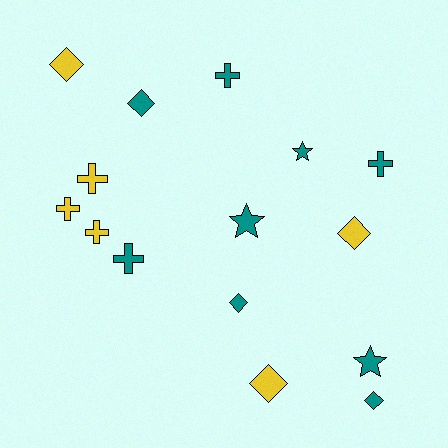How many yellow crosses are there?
There are 3 yellow crosses.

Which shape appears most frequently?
Cross, with 6 objects.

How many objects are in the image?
There are 15 objects.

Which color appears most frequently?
Teal, with 9 objects.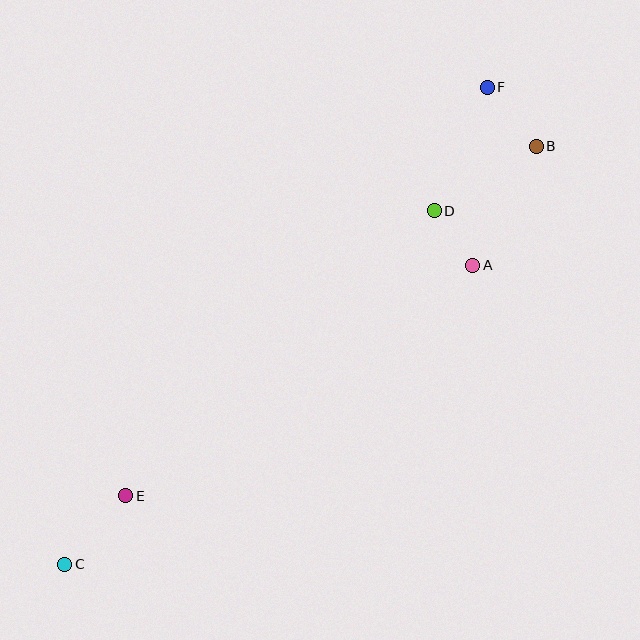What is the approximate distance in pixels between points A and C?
The distance between A and C is approximately 506 pixels.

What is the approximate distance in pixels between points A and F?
The distance between A and F is approximately 179 pixels.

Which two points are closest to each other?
Points A and D are closest to each other.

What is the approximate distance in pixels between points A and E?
The distance between A and E is approximately 417 pixels.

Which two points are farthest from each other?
Points C and F are farthest from each other.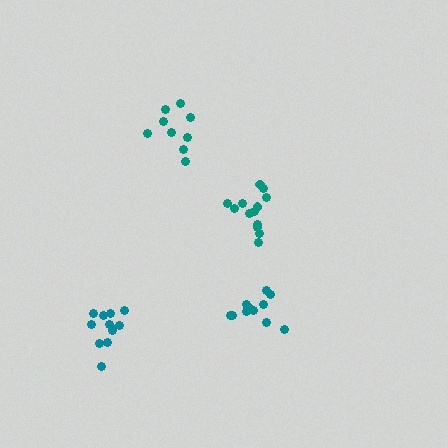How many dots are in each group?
Group 1: 12 dots, Group 2: 9 dots, Group 3: 13 dots, Group 4: 12 dots (46 total).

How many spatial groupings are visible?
There are 4 spatial groupings.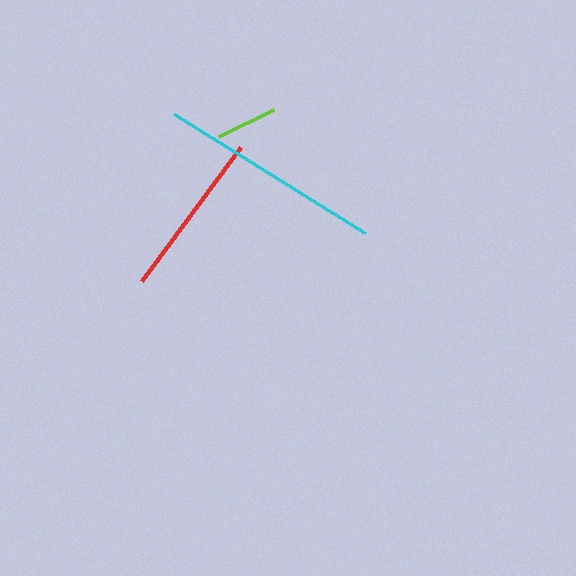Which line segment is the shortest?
The lime line is the shortest at approximately 62 pixels.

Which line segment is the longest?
The cyan line is the longest at approximately 225 pixels.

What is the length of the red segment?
The red segment is approximately 167 pixels long.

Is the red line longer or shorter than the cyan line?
The cyan line is longer than the red line.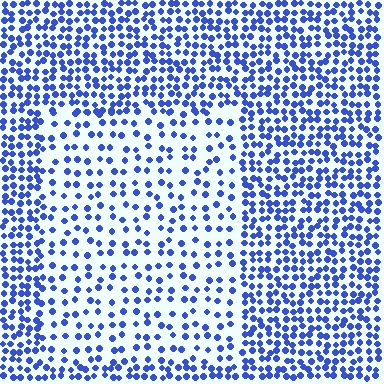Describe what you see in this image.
The image contains small blue elements arranged at two different densities. A rectangle-shaped region is visible where the elements are less densely packed than the surrounding area.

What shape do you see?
I see a rectangle.